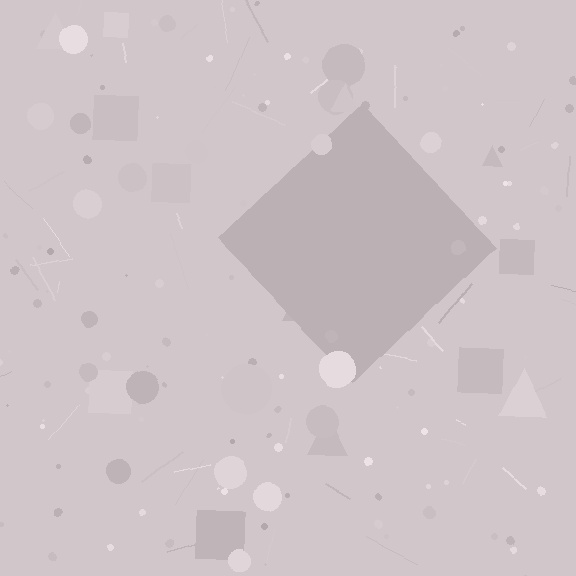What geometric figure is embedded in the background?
A diamond is embedded in the background.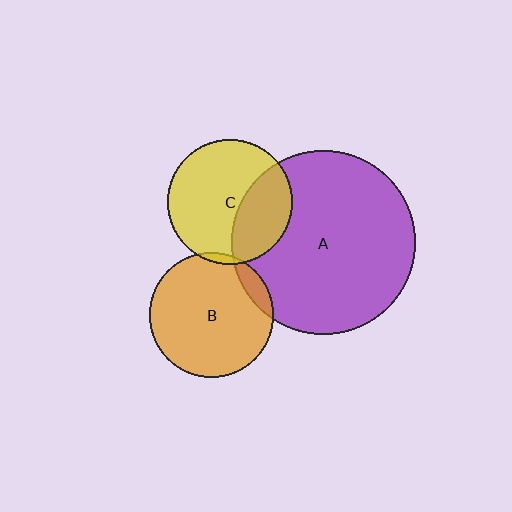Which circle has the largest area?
Circle A (purple).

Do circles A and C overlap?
Yes.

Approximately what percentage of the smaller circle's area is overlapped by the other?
Approximately 35%.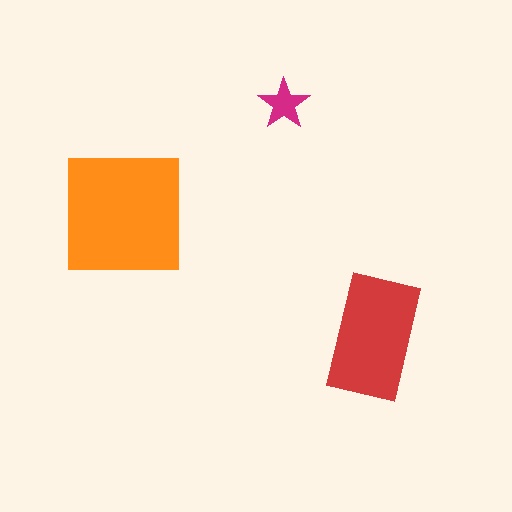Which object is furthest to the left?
The orange square is leftmost.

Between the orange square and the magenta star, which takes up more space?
The orange square.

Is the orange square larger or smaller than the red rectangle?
Larger.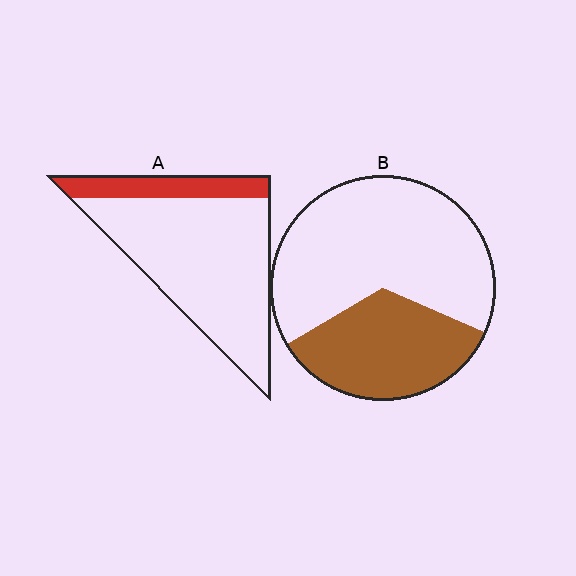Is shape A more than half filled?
No.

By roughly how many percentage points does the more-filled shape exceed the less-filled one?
By roughly 15 percentage points (B over A).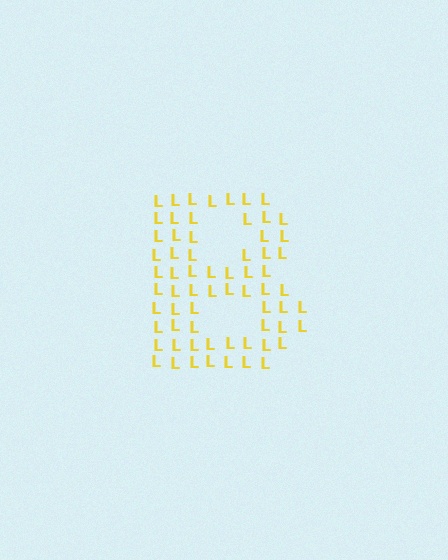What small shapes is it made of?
It is made of small letter L's.